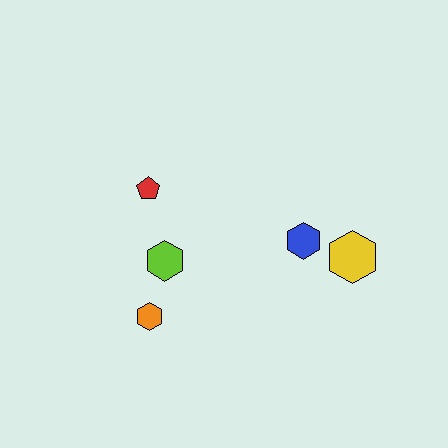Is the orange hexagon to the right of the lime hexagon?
No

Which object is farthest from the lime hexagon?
The yellow hexagon is farthest from the lime hexagon.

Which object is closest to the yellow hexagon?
The blue hexagon is closest to the yellow hexagon.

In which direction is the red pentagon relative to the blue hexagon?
The red pentagon is to the left of the blue hexagon.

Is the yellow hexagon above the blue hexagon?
No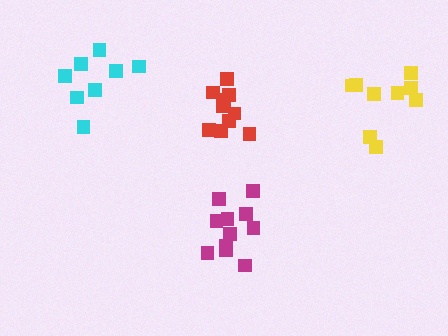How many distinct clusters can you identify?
There are 4 distinct clusters.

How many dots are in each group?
Group 1: 8 dots, Group 2: 10 dots, Group 3: 9 dots, Group 4: 11 dots (38 total).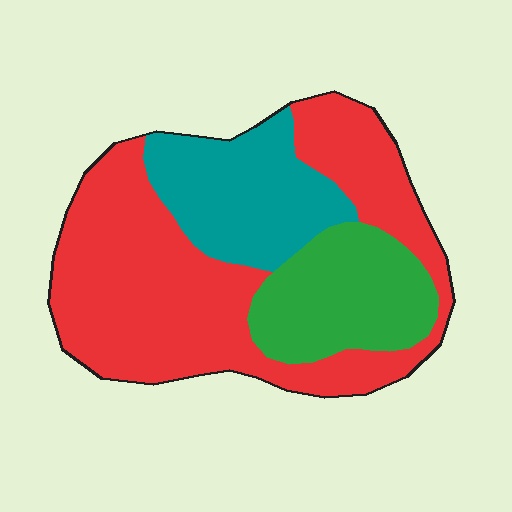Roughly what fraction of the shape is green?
Green covers 21% of the shape.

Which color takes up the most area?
Red, at roughly 55%.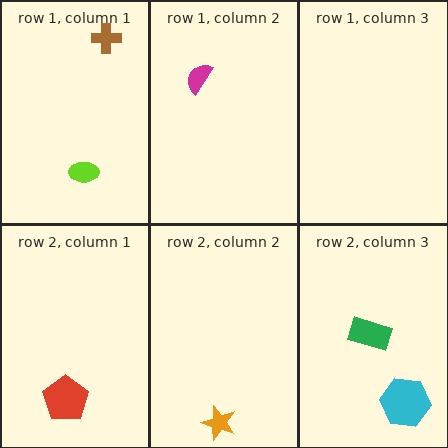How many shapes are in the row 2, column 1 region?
1.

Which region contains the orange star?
The row 2, column 2 region.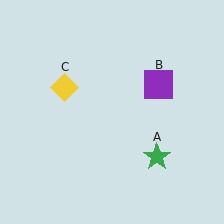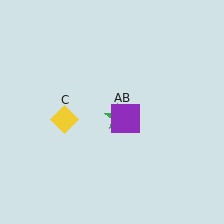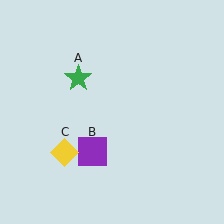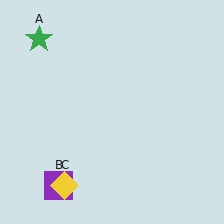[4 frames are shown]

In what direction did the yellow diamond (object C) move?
The yellow diamond (object C) moved down.